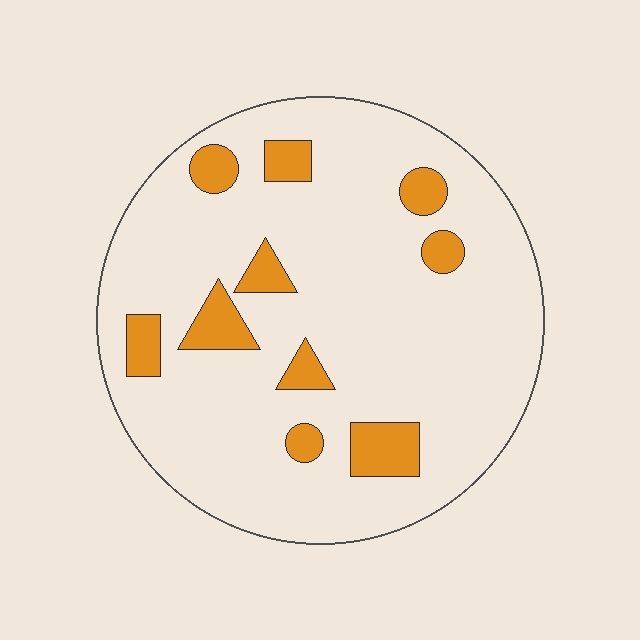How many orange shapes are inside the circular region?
10.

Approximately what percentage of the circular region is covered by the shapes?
Approximately 15%.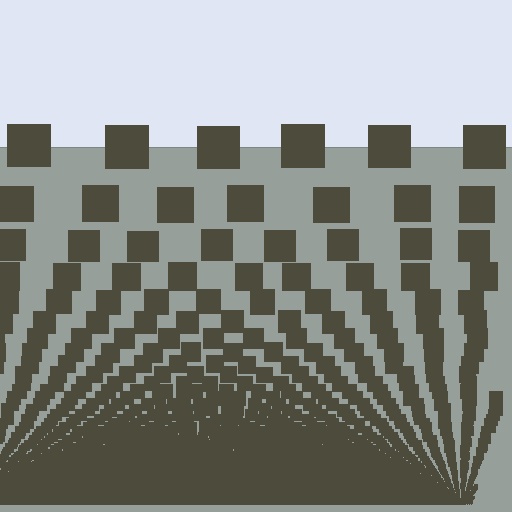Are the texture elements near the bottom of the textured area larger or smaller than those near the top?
Smaller. The gradient is inverted — elements near the bottom are smaller and denser.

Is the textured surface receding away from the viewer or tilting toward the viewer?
The surface appears to tilt toward the viewer. Texture elements get larger and sparser toward the top.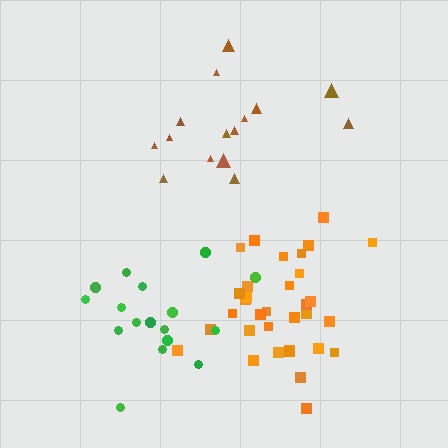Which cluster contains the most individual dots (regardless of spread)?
Orange (33).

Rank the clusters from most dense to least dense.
orange, green, brown.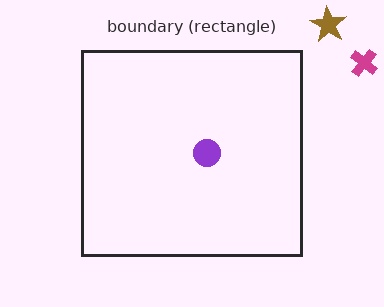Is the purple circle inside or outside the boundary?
Inside.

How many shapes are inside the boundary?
1 inside, 2 outside.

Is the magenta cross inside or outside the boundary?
Outside.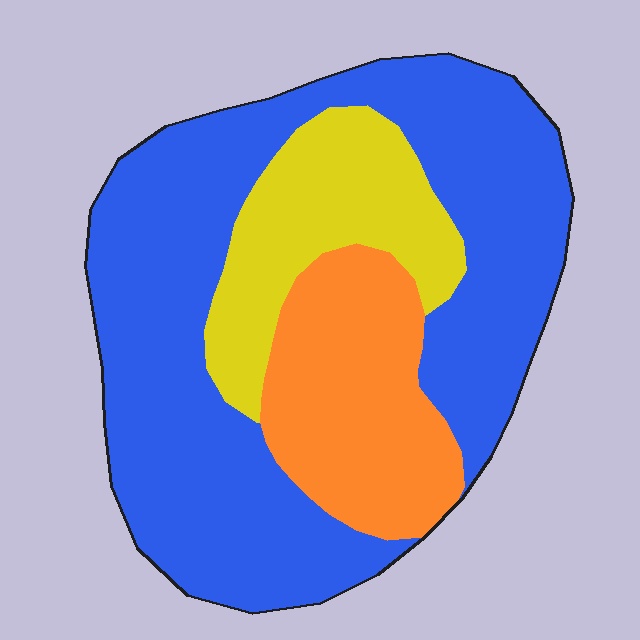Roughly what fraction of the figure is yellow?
Yellow takes up less than a quarter of the figure.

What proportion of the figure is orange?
Orange covers around 20% of the figure.